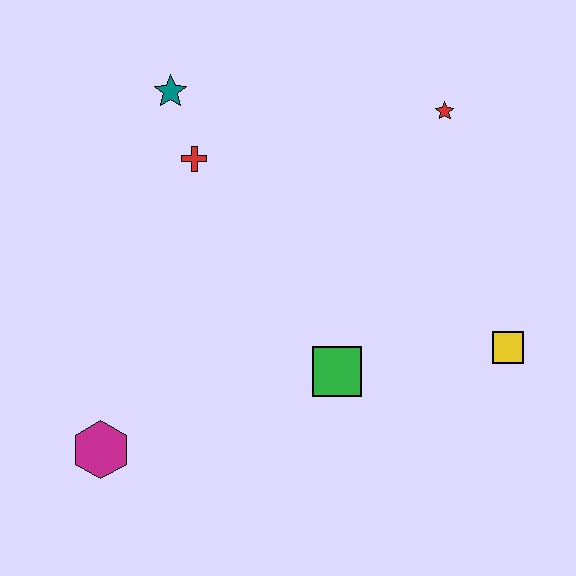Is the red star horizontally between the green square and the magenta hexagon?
No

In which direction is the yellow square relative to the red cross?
The yellow square is to the right of the red cross.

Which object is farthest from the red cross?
The yellow square is farthest from the red cross.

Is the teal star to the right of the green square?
No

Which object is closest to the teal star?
The red cross is closest to the teal star.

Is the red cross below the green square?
No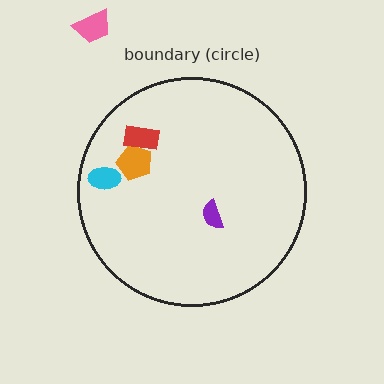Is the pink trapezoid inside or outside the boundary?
Outside.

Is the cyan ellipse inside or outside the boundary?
Inside.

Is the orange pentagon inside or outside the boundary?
Inside.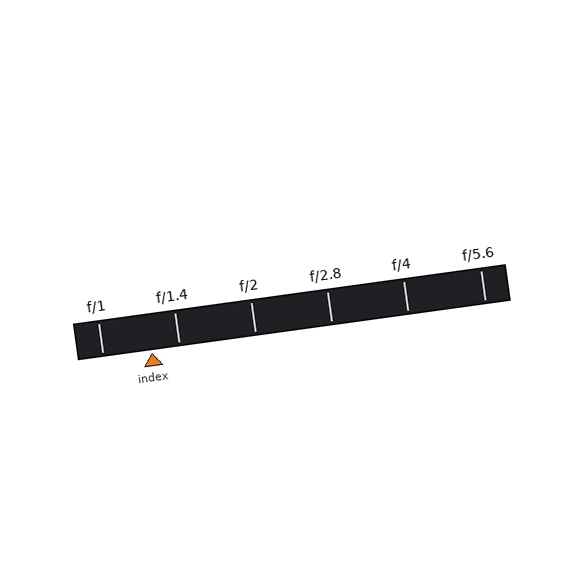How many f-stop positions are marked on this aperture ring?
There are 6 f-stop positions marked.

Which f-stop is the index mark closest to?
The index mark is closest to f/1.4.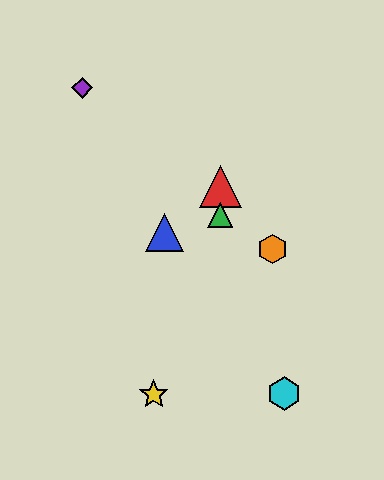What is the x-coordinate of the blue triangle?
The blue triangle is at x≈164.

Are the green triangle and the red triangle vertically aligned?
Yes, both are at x≈220.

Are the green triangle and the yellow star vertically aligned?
No, the green triangle is at x≈220 and the yellow star is at x≈154.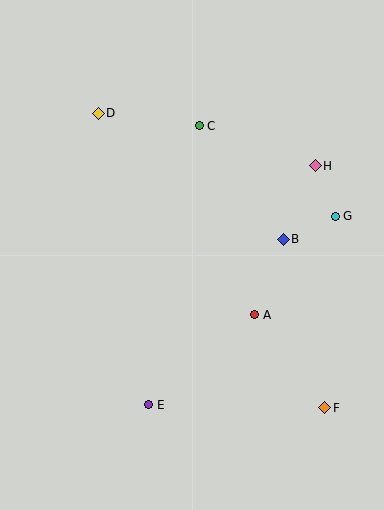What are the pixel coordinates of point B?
Point B is at (283, 239).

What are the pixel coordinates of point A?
Point A is at (255, 315).